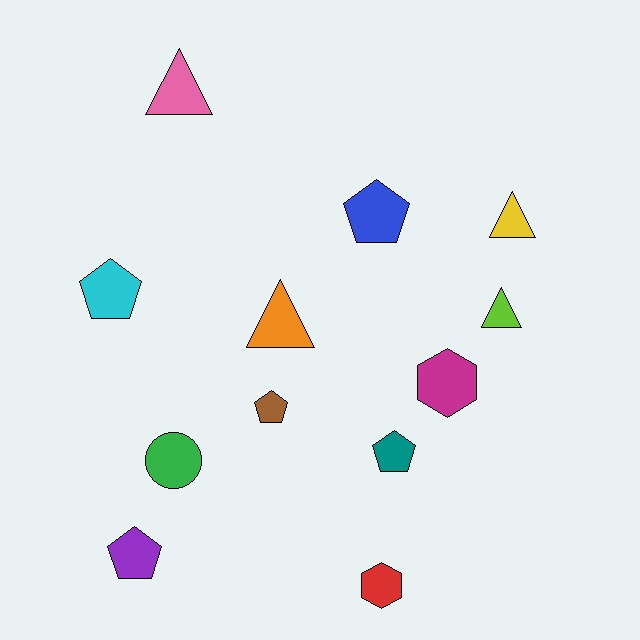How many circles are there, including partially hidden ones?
There is 1 circle.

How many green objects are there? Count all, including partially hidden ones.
There is 1 green object.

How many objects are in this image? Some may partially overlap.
There are 12 objects.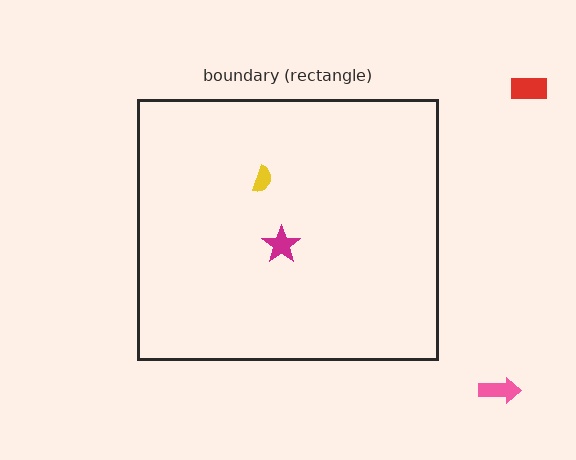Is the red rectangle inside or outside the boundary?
Outside.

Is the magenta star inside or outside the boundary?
Inside.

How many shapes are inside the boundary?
2 inside, 2 outside.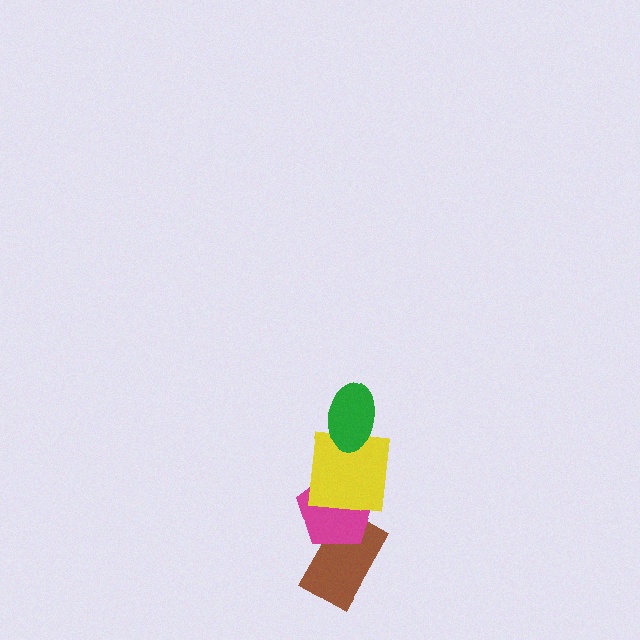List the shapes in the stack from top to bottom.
From top to bottom: the green ellipse, the yellow square, the magenta pentagon, the brown rectangle.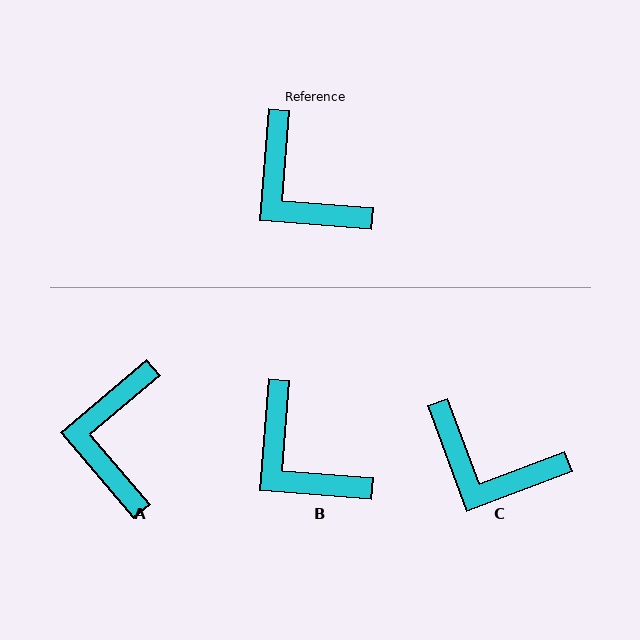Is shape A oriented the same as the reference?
No, it is off by about 45 degrees.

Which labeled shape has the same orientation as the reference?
B.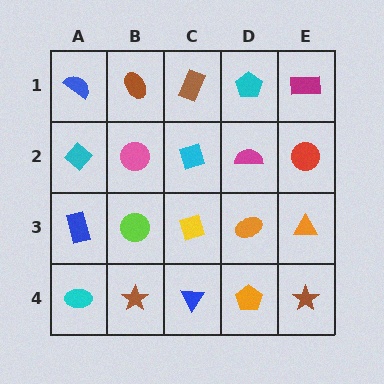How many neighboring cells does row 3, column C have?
4.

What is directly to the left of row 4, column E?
An orange pentagon.